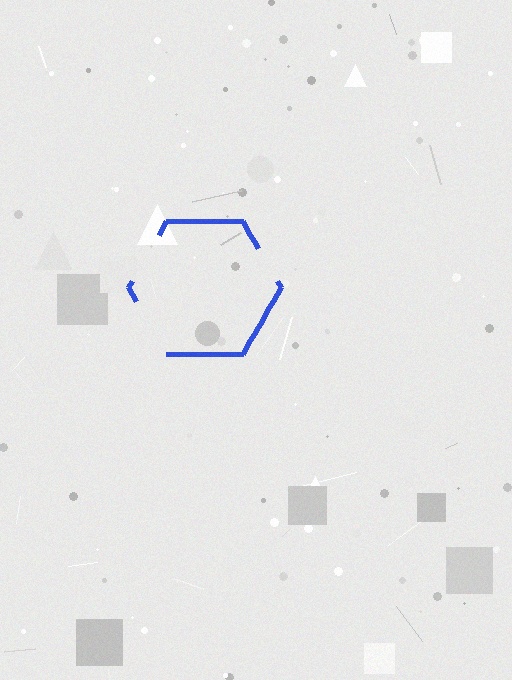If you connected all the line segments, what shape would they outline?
They would outline a hexagon.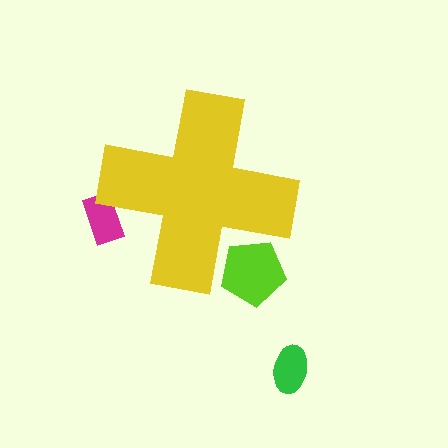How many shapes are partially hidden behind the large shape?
2 shapes are partially hidden.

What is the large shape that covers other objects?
A yellow cross.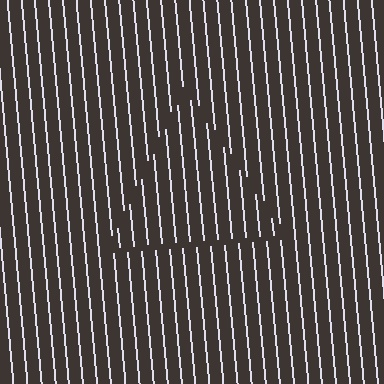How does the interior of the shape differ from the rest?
The interior of the shape contains the same grating, shifted by half a period — the contour is defined by the phase discontinuity where line-ends from the inner and outer gratings abut.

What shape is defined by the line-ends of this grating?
An illusory triangle. The interior of the shape contains the same grating, shifted by half a period — the contour is defined by the phase discontinuity where line-ends from the inner and outer gratings abut.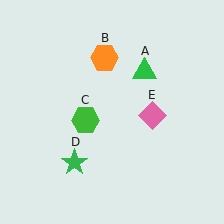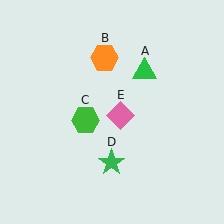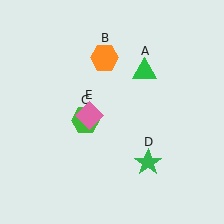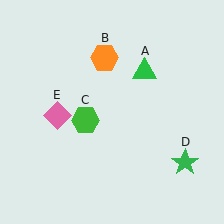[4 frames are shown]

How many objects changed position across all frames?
2 objects changed position: green star (object D), pink diamond (object E).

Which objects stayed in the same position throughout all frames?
Green triangle (object A) and orange hexagon (object B) and green hexagon (object C) remained stationary.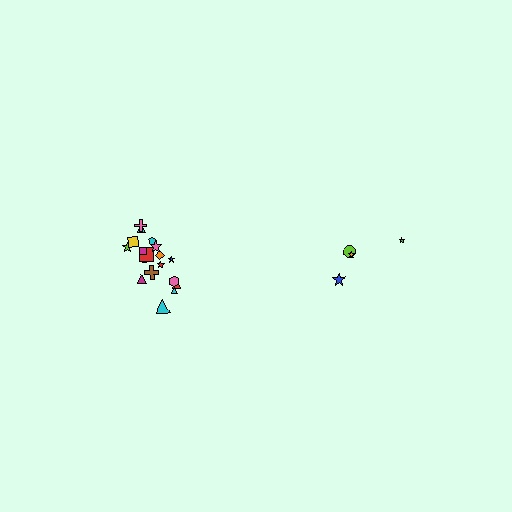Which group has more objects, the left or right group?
The left group.